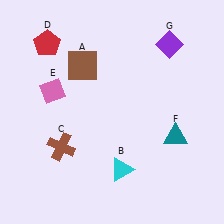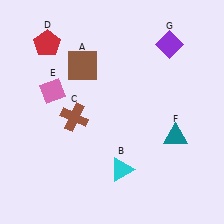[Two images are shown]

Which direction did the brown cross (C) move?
The brown cross (C) moved up.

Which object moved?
The brown cross (C) moved up.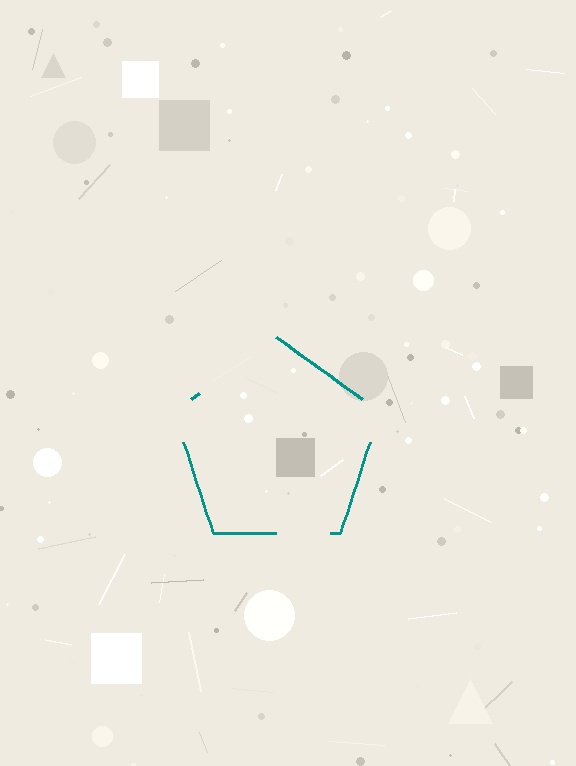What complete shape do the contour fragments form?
The contour fragments form a pentagon.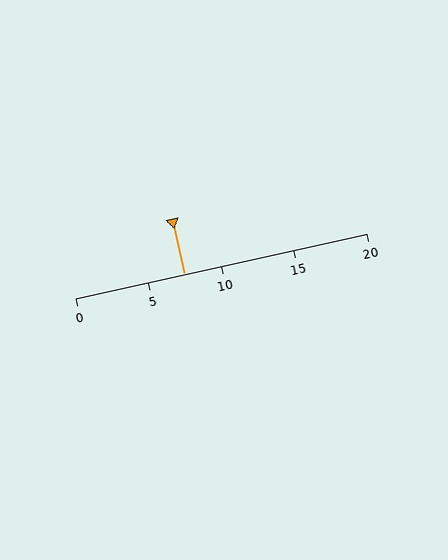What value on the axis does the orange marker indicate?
The marker indicates approximately 7.5.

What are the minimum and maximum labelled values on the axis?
The axis runs from 0 to 20.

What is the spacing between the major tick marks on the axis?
The major ticks are spaced 5 apart.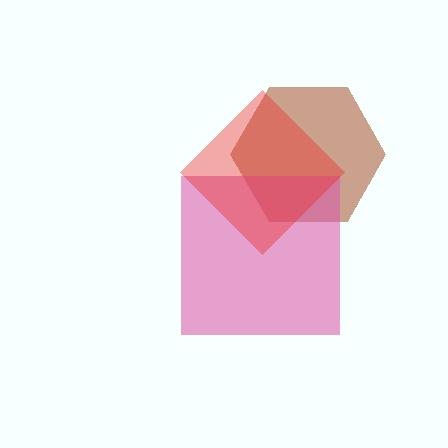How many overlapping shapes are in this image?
There are 3 overlapping shapes in the image.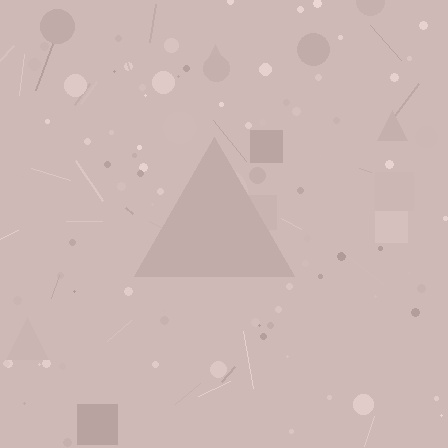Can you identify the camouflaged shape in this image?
The camouflaged shape is a triangle.